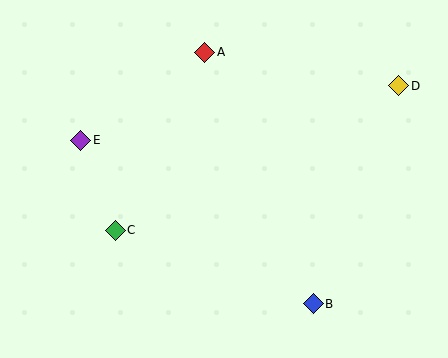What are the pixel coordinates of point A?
Point A is at (205, 52).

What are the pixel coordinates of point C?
Point C is at (115, 230).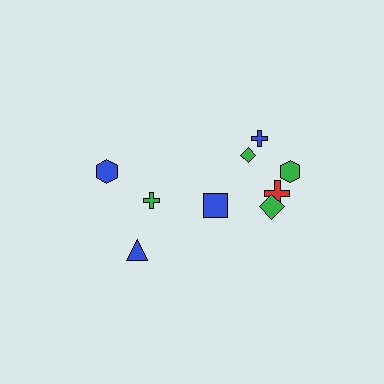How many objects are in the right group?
There are 6 objects.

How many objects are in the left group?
There are 3 objects.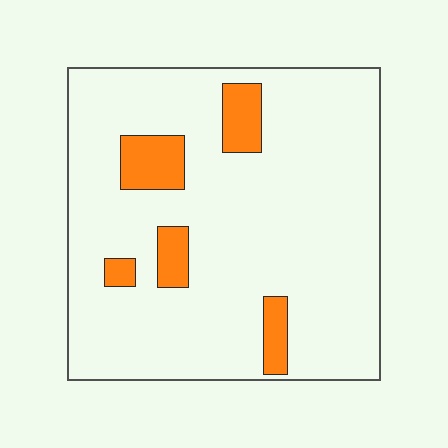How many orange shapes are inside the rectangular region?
5.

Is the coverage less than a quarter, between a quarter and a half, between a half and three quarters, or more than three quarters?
Less than a quarter.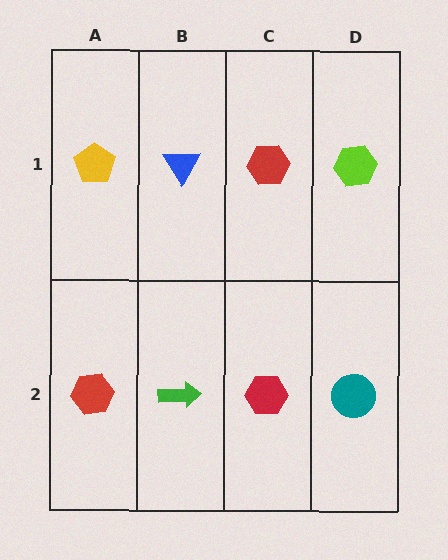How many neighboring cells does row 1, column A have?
2.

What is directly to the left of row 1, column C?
A blue triangle.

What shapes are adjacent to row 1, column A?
A red hexagon (row 2, column A), a blue triangle (row 1, column B).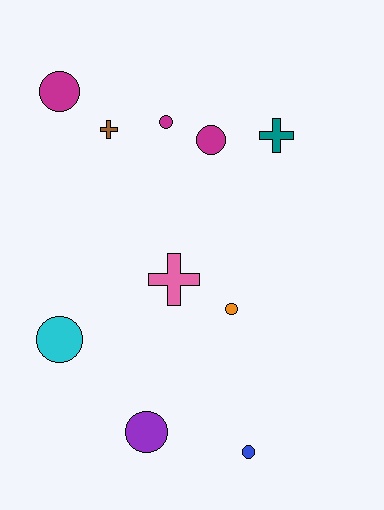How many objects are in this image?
There are 10 objects.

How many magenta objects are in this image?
There are 3 magenta objects.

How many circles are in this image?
There are 7 circles.